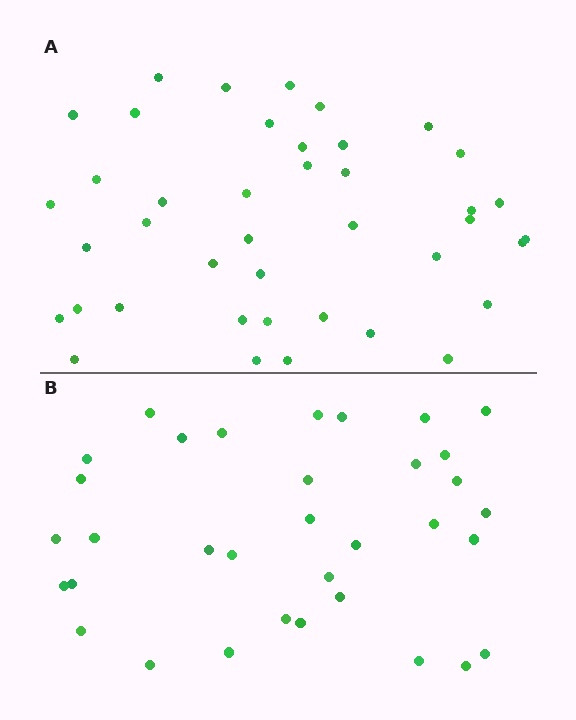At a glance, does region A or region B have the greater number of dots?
Region A (the top region) has more dots.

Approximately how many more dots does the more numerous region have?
Region A has roughly 8 or so more dots than region B.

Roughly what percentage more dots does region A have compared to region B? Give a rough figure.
About 20% more.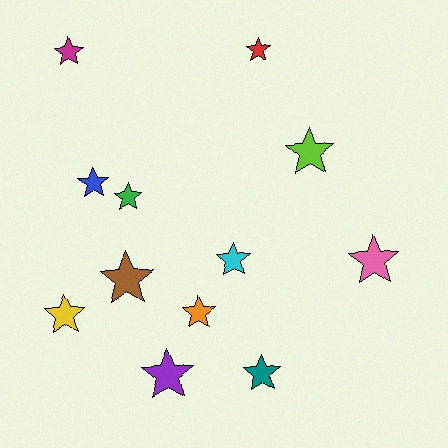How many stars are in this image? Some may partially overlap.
There are 12 stars.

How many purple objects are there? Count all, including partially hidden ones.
There is 1 purple object.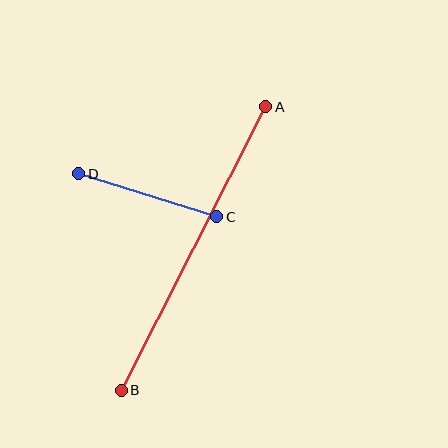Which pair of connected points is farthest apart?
Points A and B are farthest apart.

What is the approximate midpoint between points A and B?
The midpoint is at approximately (193, 249) pixels.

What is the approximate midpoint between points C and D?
The midpoint is at approximately (148, 195) pixels.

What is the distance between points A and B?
The distance is approximately 318 pixels.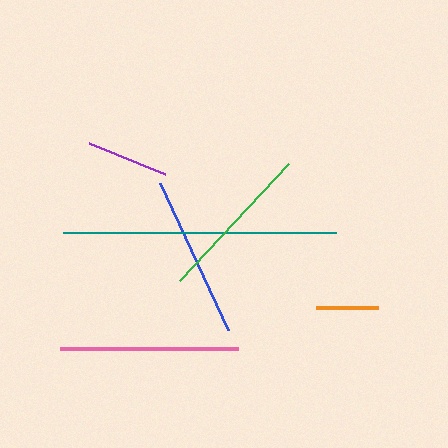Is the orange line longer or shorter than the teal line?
The teal line is longer than the orange line.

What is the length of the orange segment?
The orange segment is approximately 62 pixels long.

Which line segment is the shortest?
The orange line is the shortest at approximately 62 pixels.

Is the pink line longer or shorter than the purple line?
The pink line is longer than the purple line.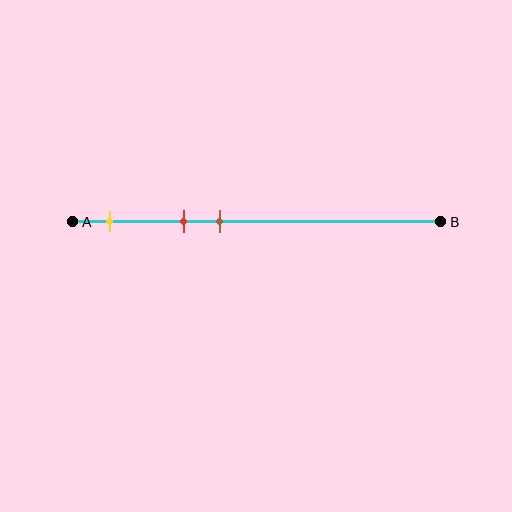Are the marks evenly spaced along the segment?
Yes, the marks are approximately evenly spaced.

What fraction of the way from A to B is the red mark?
The red mark is approximately 30% (0.3) of the way from A to B.